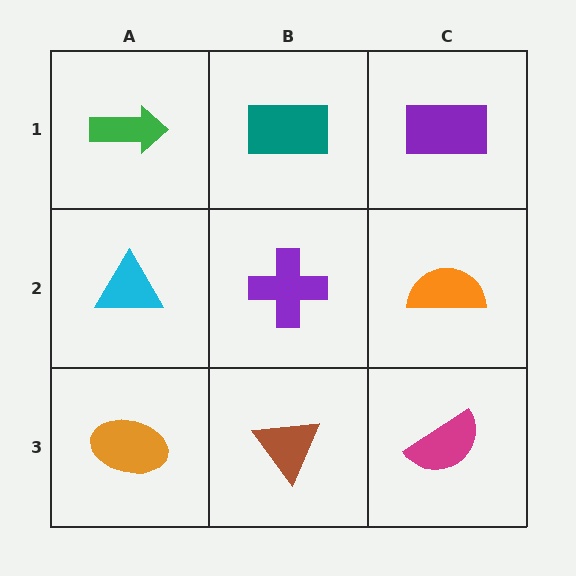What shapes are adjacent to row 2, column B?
A teal rectangle (row 1, column B), a brown triangle (row 3, column B), a cyan triangle (row 2, column A), an orange semicircle (row 2, column C).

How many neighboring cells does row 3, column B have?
3.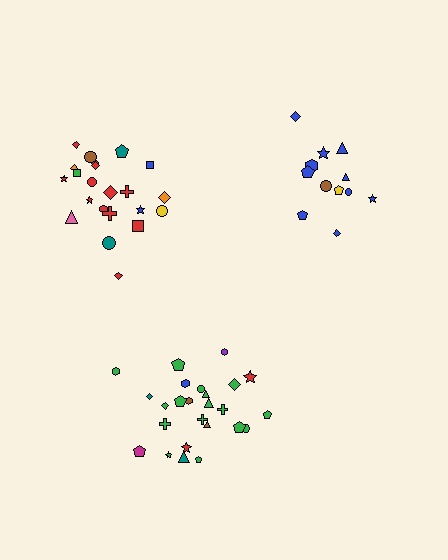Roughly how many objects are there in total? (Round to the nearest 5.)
Roughly 60 objects in total.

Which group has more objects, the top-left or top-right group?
The top-left group.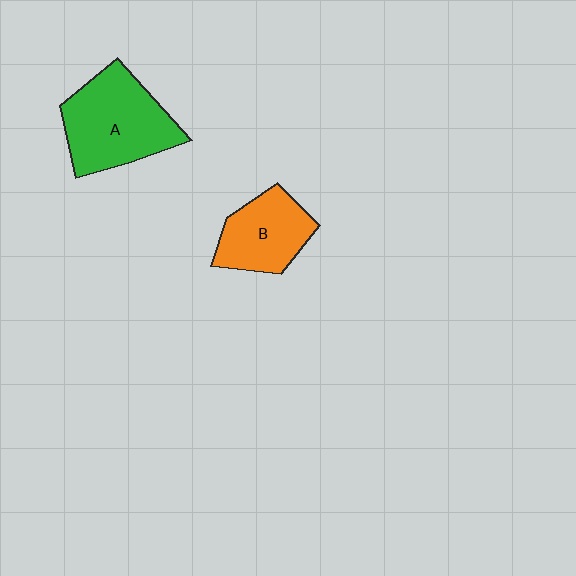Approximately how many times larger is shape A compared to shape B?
Approximately 1.4 times.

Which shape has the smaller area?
Shape B (orange).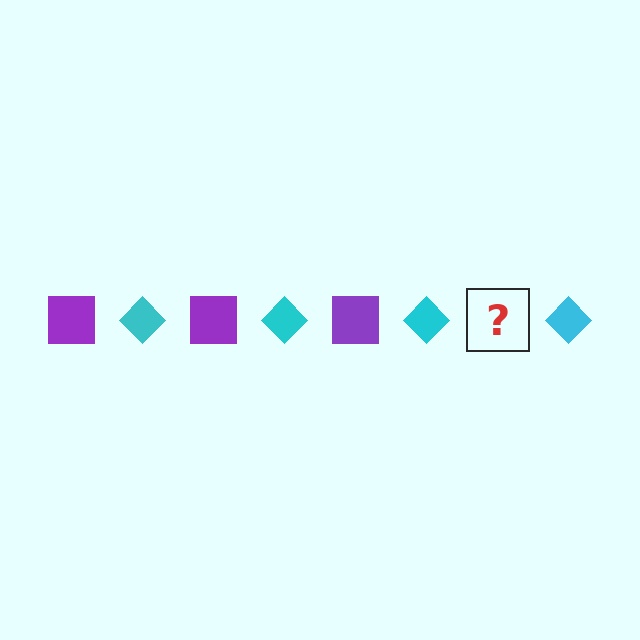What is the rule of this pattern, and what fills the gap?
The rule is that the pattern alternates between purple square and cyan diamond. The gap should be filled with a purple square.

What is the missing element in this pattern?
The missing element is a purple square.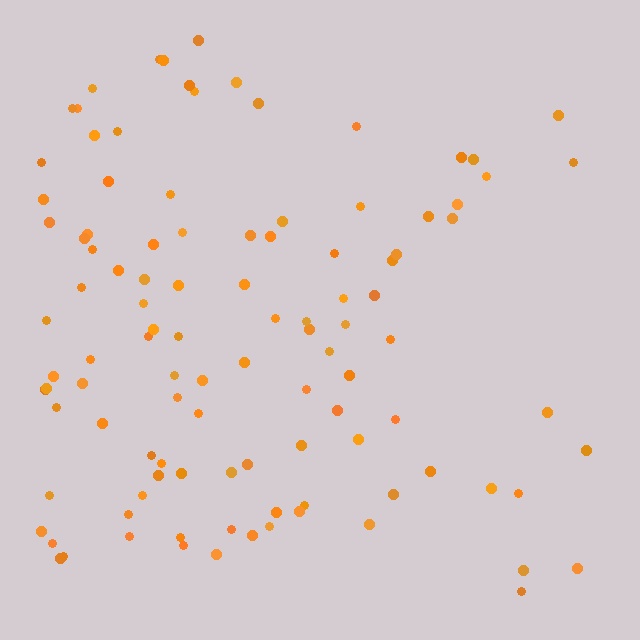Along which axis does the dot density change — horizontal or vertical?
Horizontal.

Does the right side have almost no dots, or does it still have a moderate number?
Still a moderate number, just noticeably fewer than the left.